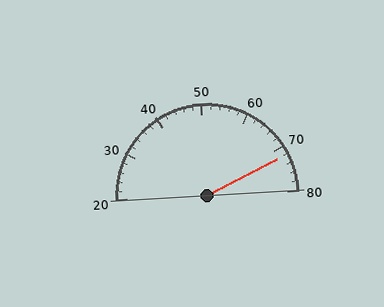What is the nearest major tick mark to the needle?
The nearest major tick mark is 70.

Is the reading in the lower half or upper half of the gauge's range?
The reading is in the upper half of the range (20 to 80).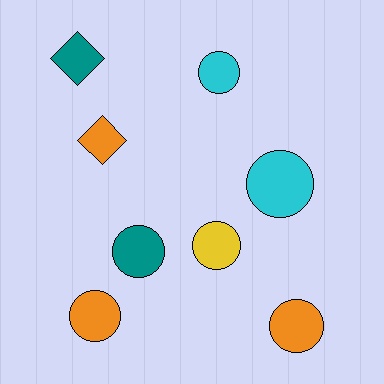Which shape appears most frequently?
Circle, with 6 objects.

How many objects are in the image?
There are 8 objects.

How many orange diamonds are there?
There is 1 orange diamond.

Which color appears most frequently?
Orange, with 3 objects.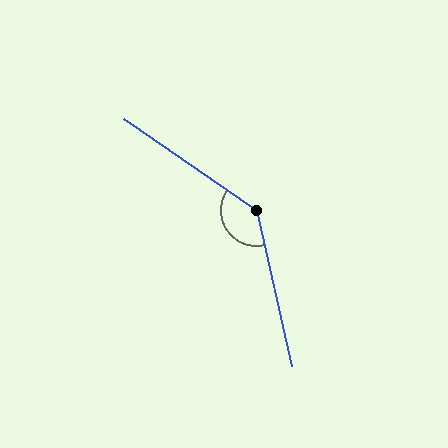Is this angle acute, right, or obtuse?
It is obtuse.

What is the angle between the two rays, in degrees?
Approximately 138 degrees.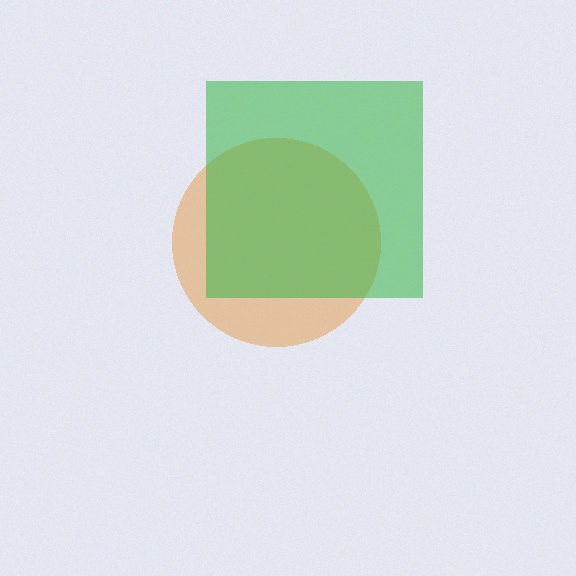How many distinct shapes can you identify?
There are 2 distinct shapes: an orange circle, a green square.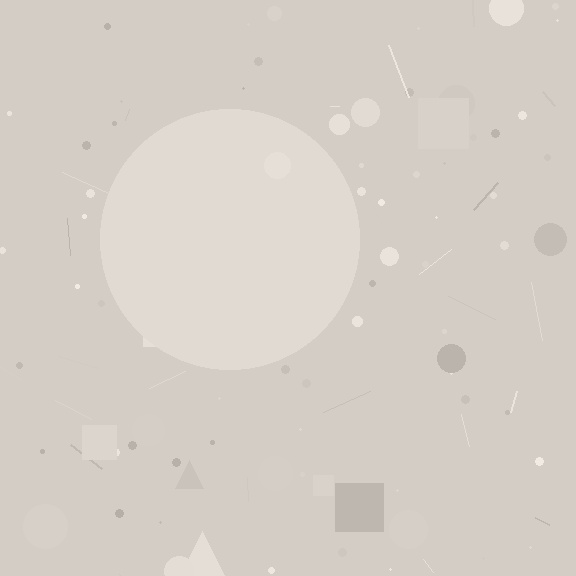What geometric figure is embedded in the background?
A circle is embedded in the background.